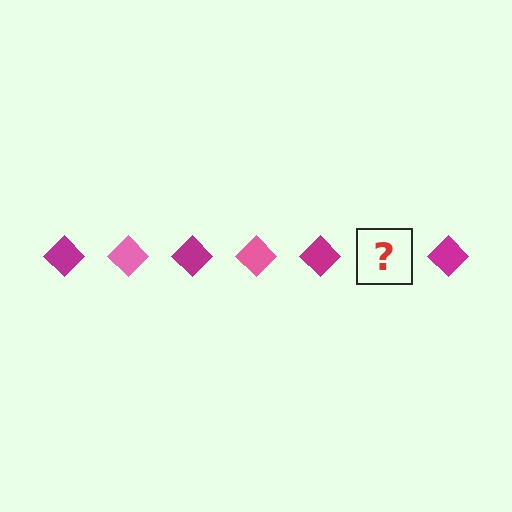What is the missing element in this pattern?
The missing element is a pink diamond.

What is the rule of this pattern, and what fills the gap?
The rule is that the pattern cycles through magenta, pink diamonds. The gap should be filled with a pink diamond.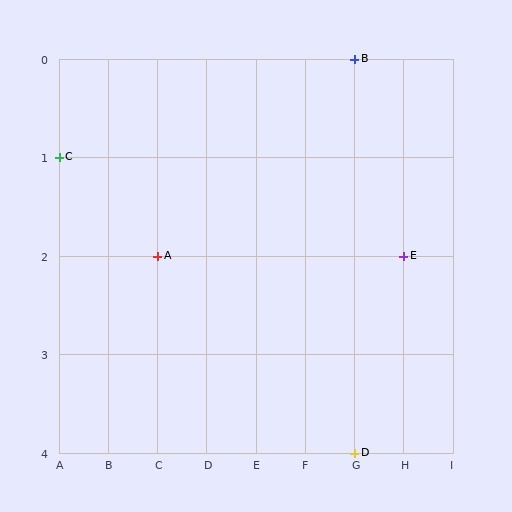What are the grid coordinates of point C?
Point C is at grid coordinates (A, 1).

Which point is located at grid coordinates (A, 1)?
Point C is at (A, 1).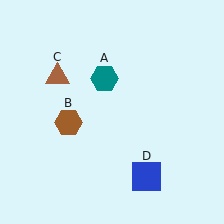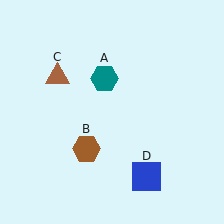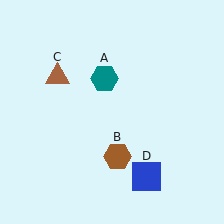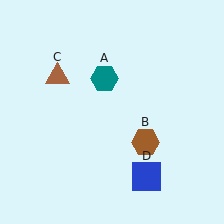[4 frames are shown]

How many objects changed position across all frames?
1 object changed position: brown hexagon (object B).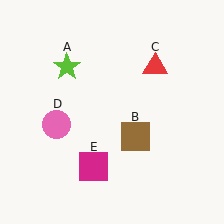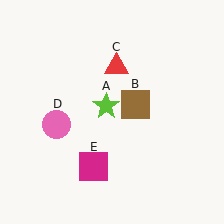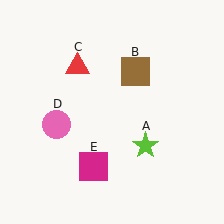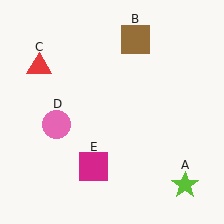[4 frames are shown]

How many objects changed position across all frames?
3 objects changed position: lime star (object A), brown square (object B), red triangle (object C).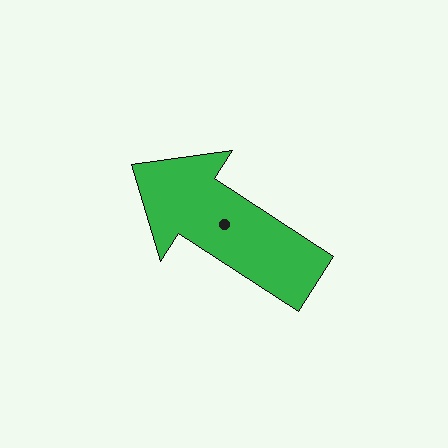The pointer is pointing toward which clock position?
Roughly 10 o'clock.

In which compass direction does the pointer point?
Northwest.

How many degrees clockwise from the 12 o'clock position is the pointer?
Approximately 303 degrees.